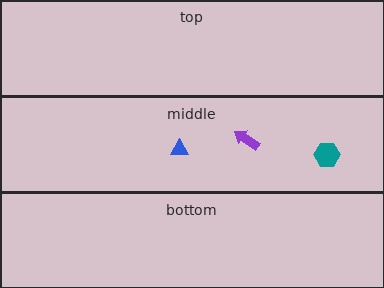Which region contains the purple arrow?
The middle region.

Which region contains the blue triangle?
The middle region.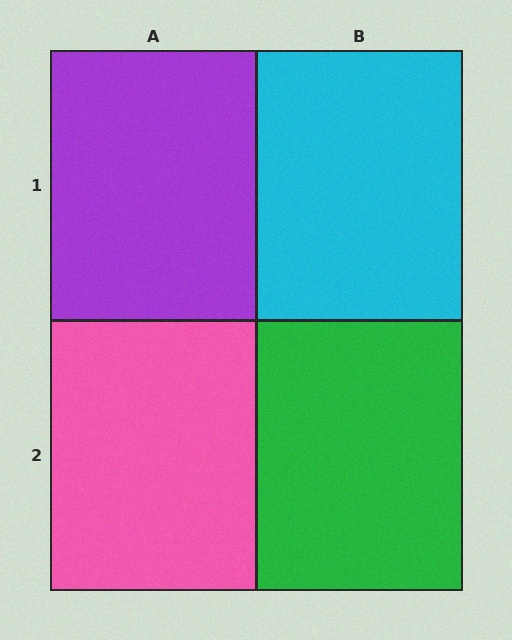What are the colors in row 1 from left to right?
Purple, cyan.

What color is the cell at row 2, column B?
Green.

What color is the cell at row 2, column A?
Pink.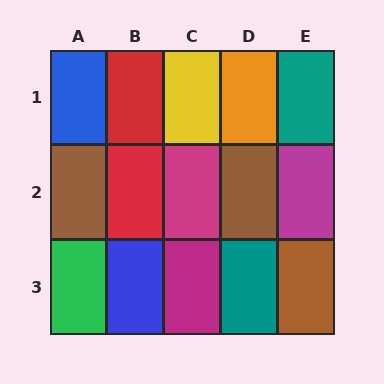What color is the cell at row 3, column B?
Blue.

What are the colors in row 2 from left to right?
Brown, red, magenta, brown, magenta.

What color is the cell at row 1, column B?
Red.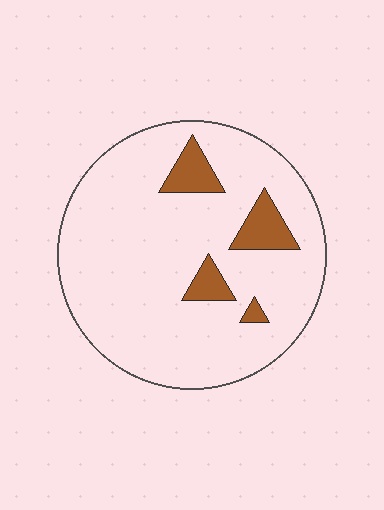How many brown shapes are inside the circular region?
4.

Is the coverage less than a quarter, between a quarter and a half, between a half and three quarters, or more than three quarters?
Less than a quarter.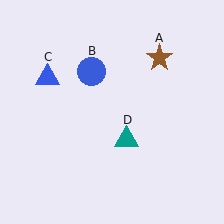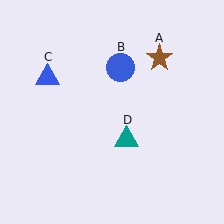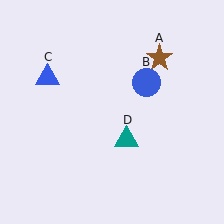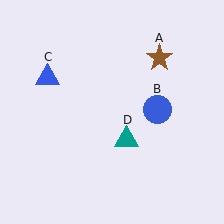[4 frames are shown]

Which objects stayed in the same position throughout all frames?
Brown star (object A) and blue triangle (object C) and teal triangle (object D) remained stationary.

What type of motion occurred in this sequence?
The blue circle (object B) rotated clockwise around the center of the scene.